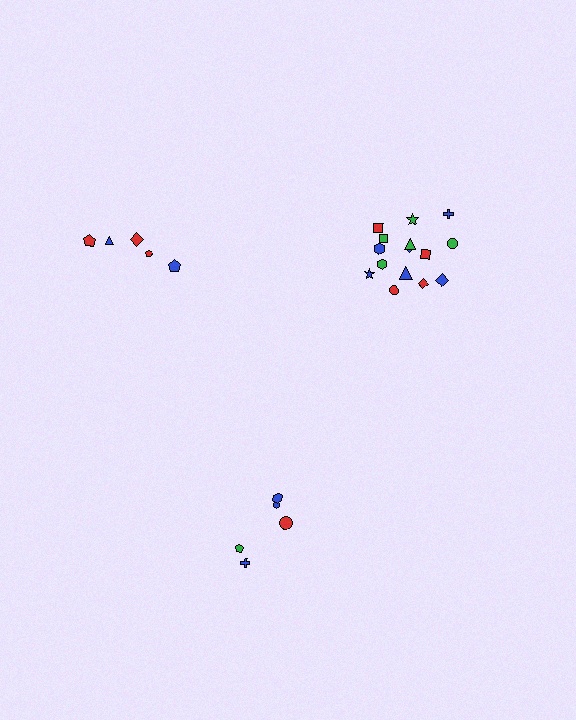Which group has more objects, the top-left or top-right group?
The top-right group.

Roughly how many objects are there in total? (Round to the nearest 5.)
Roughly 25 objects in total.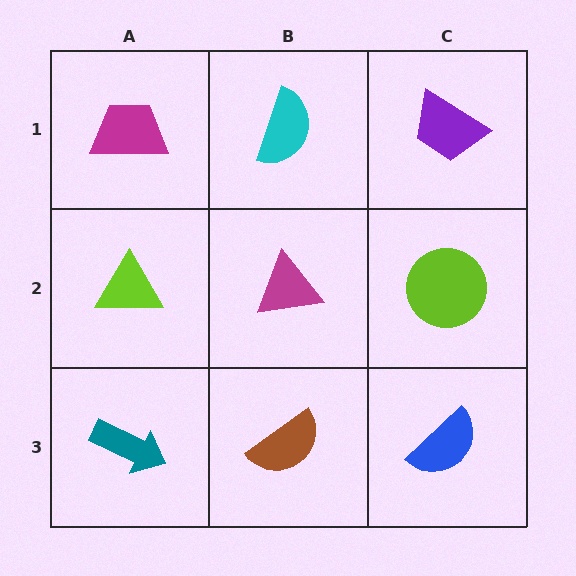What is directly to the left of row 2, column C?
A magenta triangle.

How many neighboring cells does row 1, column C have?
2.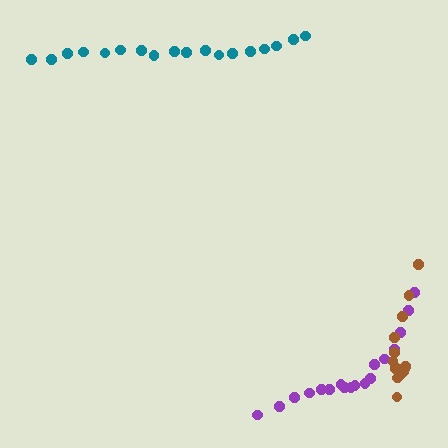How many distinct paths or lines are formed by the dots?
There are 3 distinct paths.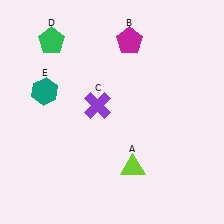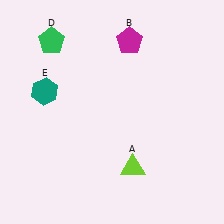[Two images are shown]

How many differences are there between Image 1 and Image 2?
There is 1 difference between the two images.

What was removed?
The purple cross (C) was removed in Image 2.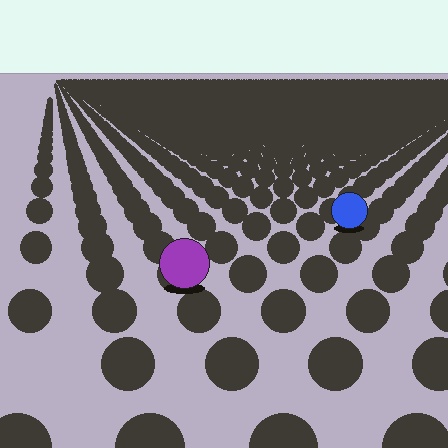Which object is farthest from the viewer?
The blue circle is farthest from the viewer. It appears smaller and the ground texture around it is denser.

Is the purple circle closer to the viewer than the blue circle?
Yes. The purple circle is closer — you can tell from the texture gradient: the ground texture is coarser near it.